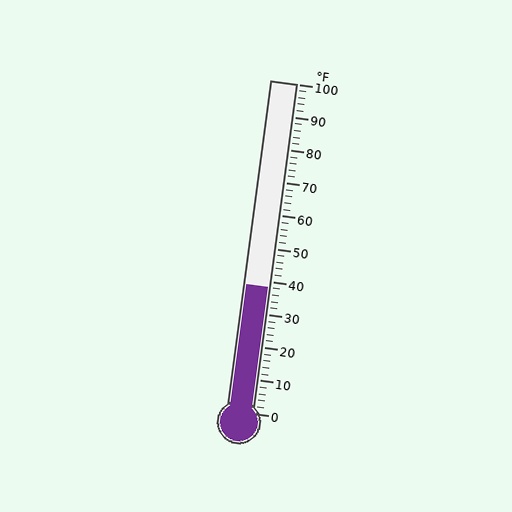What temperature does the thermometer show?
The thermometer shows approximately 38°F.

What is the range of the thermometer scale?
The thermometer scale ranges from 0°F to 100°F.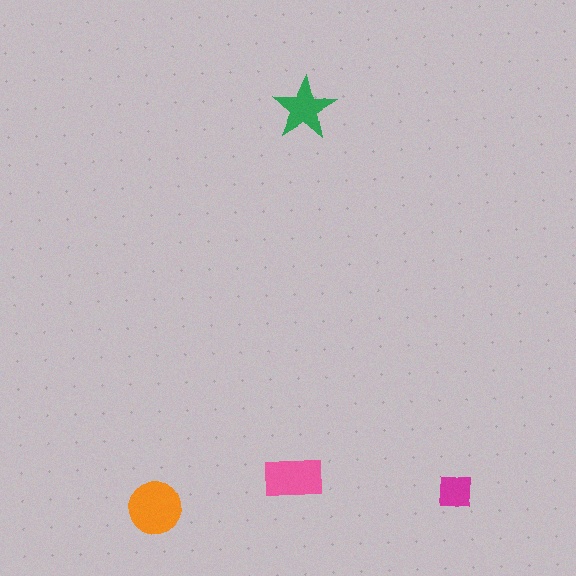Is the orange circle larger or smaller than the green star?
Larger.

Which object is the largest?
The orange circle.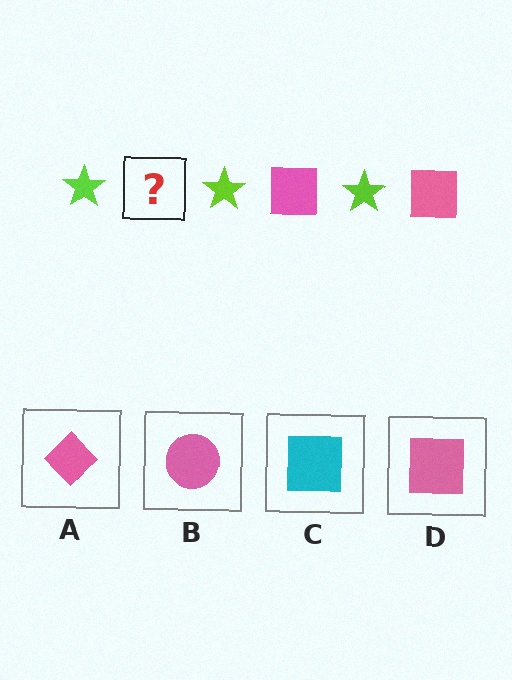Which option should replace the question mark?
Option D.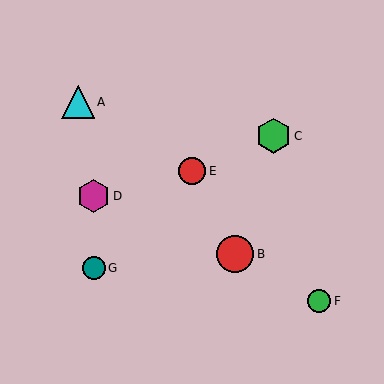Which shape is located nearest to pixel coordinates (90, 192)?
The magenta hexagon (labeled D) at (93, 196) is nearest to that location.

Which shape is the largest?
The red circle (labeled B) is the largest.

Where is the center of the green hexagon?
The center of the green hexagon is at (273, 136).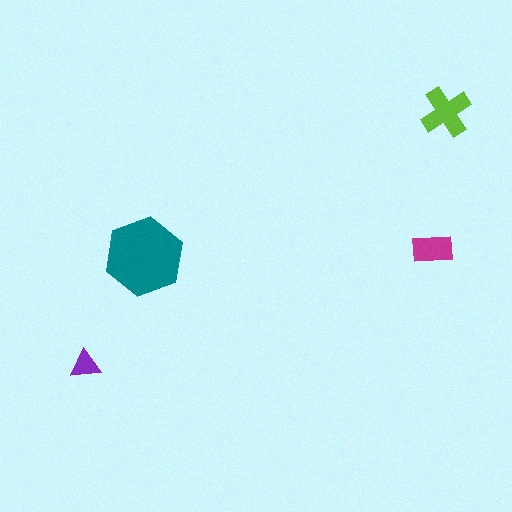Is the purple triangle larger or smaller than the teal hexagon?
Smaller.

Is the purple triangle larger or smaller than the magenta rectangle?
Smaller.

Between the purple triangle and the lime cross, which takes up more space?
The lime cross.